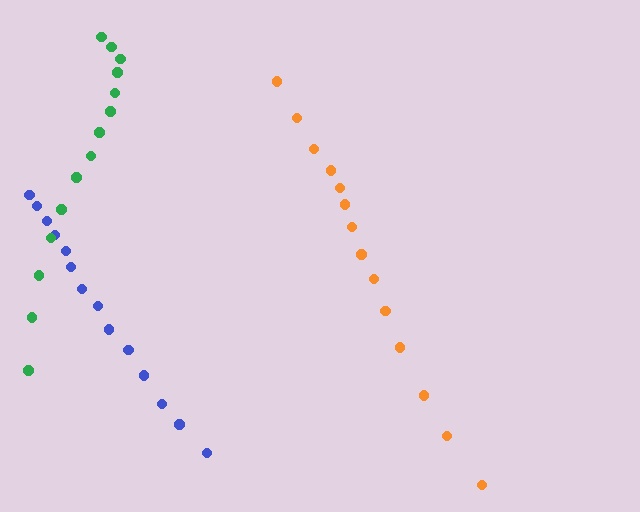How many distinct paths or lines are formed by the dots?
There are 3 distinct paths.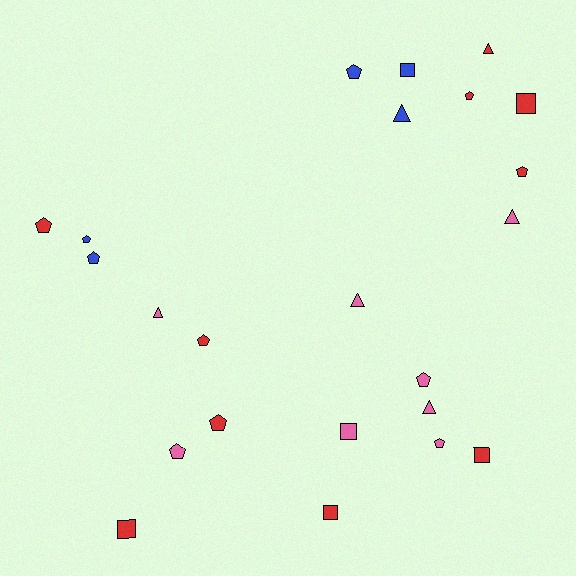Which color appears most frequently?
Red, with 10 objects.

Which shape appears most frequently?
Pentagon, with 11 objects.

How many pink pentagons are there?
There are 3 pink pentagons.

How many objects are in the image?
There are 23 objects.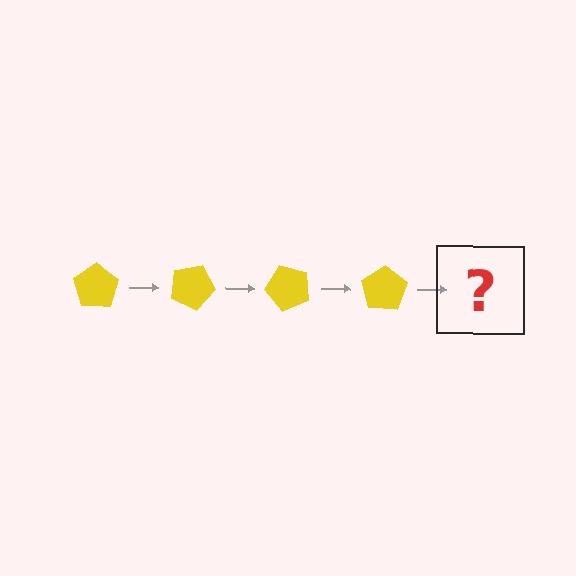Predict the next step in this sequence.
The next step is a yellow pentagon rotated 100 degrees.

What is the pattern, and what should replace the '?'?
The pattern is that the pentagon rotates 25 degrees each step. The '?' should be a yellow pentagon rotated 100 degrees.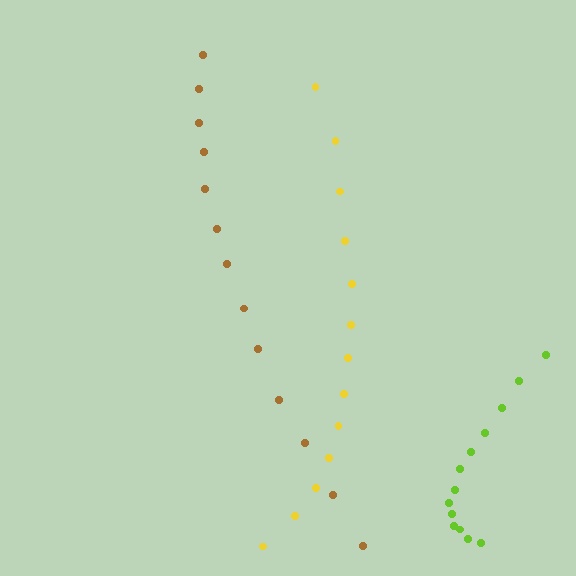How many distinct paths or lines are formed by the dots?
There are 3 distinct paths.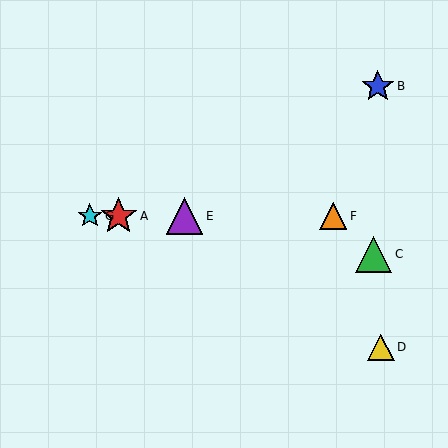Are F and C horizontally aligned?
No, F is at y≈216 and C is at y≈254.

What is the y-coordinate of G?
Object G is at y≈216.